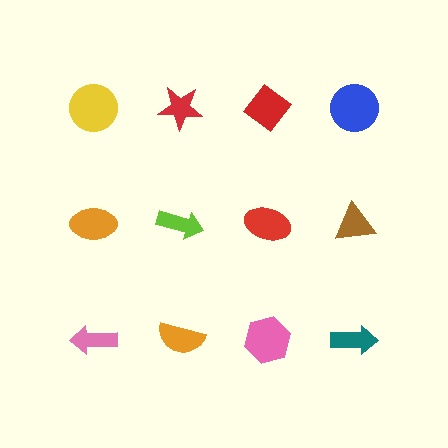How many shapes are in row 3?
4 shapes.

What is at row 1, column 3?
A red diamond.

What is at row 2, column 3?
A red ellipse.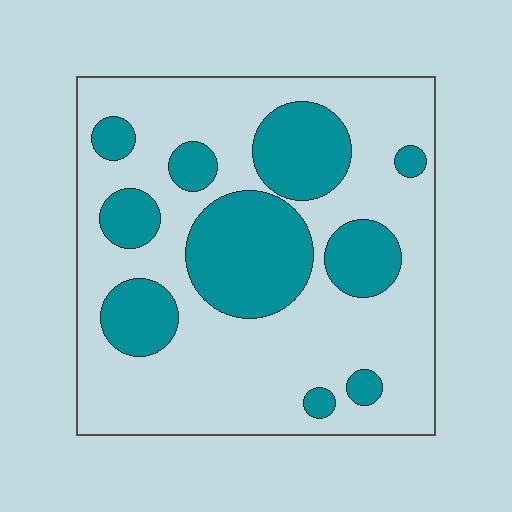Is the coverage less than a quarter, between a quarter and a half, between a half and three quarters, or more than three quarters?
Between a quarter and a half.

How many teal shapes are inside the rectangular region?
10.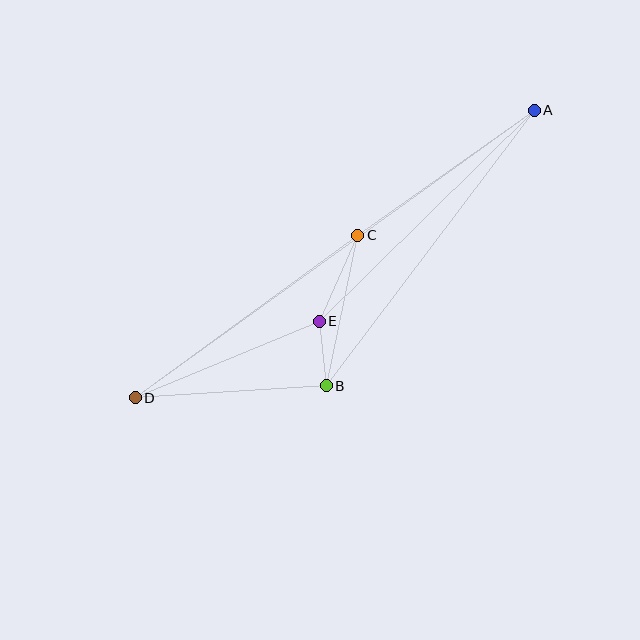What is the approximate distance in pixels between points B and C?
The distance between B and C is approximately 154 pixels.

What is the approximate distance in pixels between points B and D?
The distance between B and D is approximately 191 pixels.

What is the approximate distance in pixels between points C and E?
The distance between C and E is approximately 94 pixels.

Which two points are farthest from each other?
Points A and D are farthest from each other.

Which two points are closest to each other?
Points B and E are closest to each other.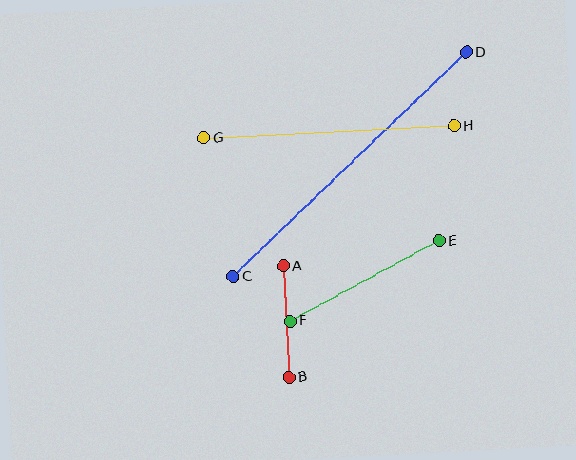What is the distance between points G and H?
The distance is approximately 250 pixels.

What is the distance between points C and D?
The distance is approximately 323 pixels.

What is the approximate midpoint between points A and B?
The midpoint is at approximately (286, 322) pixels.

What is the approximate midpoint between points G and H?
The midpoint is at approximately (329, 132) pixels.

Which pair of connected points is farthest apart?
Points C and D are farthest apart.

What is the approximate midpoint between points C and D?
The midpoint is at approximately (350, 164) pixels.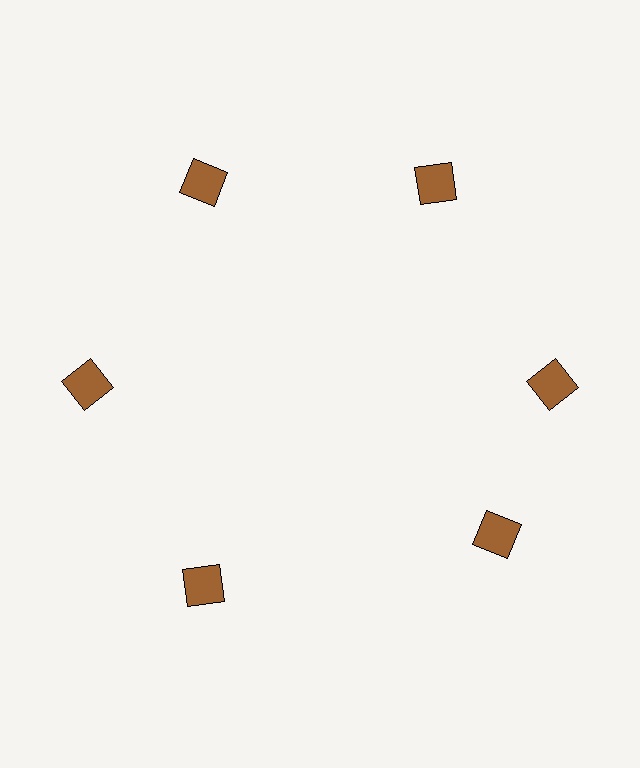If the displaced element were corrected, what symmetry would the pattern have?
It would have 6-fold rotational symmetry — the pattern would map onto itself every 60 degrees.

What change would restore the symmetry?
The symmetry would be restored by rotating it back into even spacing with its neighbors so that all 6 squares sit at equal angles and equal distance from the center.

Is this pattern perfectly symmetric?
No. The 6 brown squares are arranged in a ring, but one element near the 5 o'clock position is rotated out of alignment along the ring, breaking the 6-fold rotational symmetry.